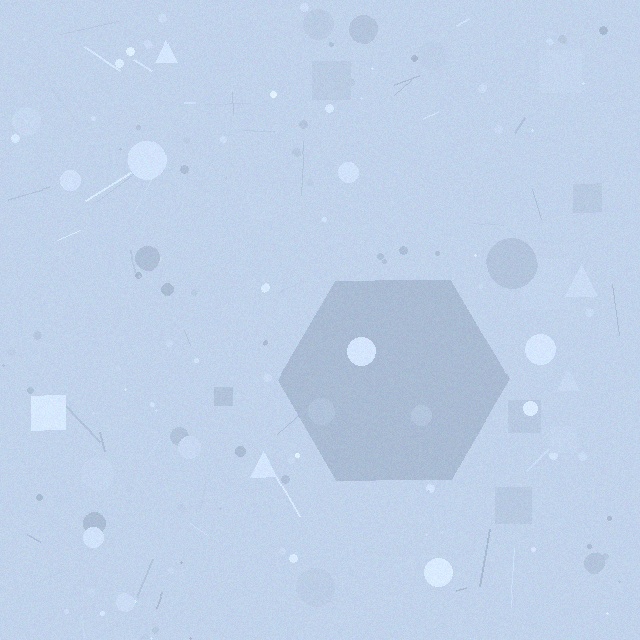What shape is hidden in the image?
A hexagon is hidden in the image.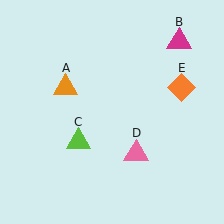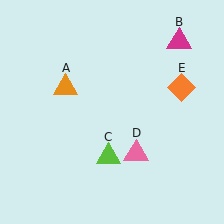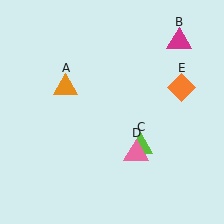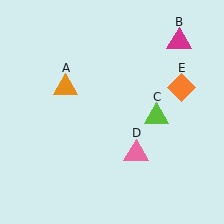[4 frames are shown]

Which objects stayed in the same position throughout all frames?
Orange triangle (object A) and magenta triangle (object B) and pink triangle (object D) and orange diamond (object E) remained stationary.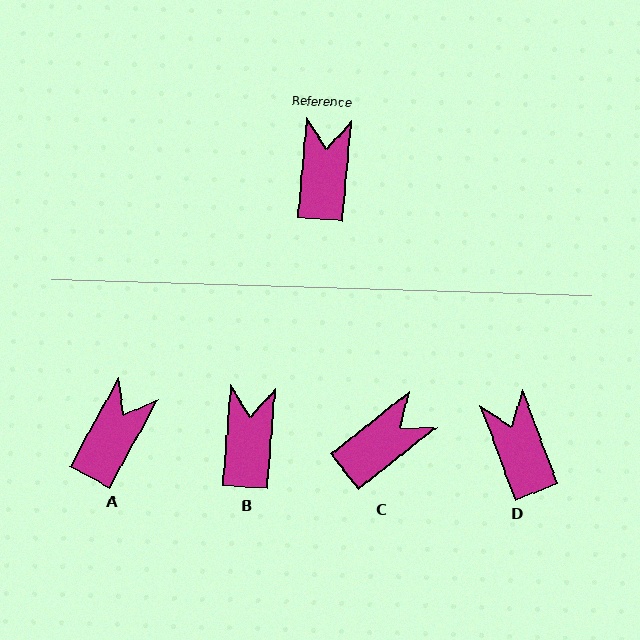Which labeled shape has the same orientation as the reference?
B.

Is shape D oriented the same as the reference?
No, it is off by about 26 degrees.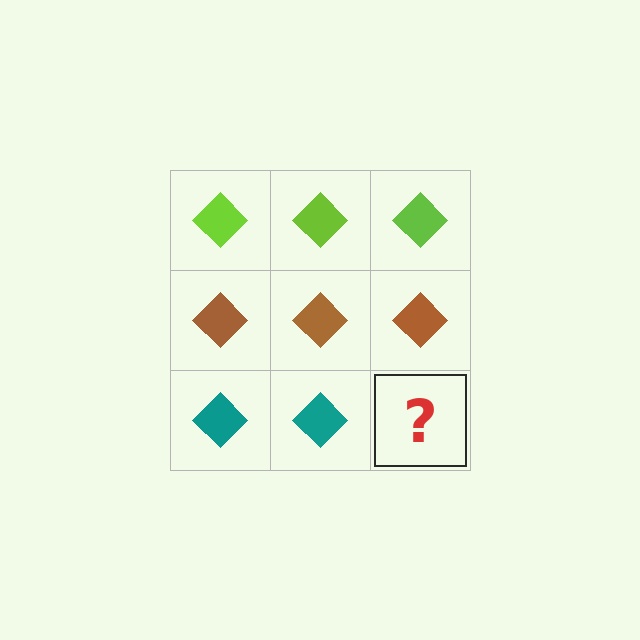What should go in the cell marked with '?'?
The missing cell should contain a teal diamond.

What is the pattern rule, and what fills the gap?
The rule is that each row has a consistent color. The gap should be filled with a teal diamond.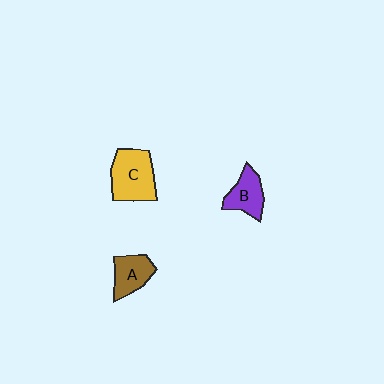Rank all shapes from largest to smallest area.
From largest to smallest: C (yellow), B (purple), A (brown).